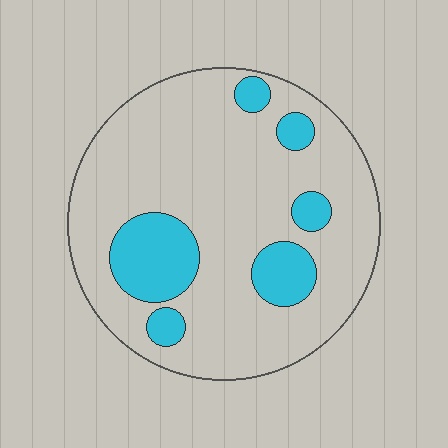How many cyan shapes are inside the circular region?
6.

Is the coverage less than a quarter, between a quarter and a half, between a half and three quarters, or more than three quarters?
Less than a quarter.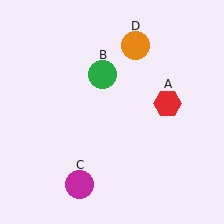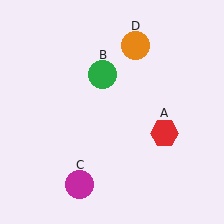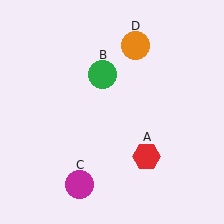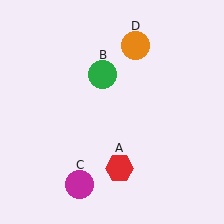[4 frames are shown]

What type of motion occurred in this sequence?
The red hexagon (object A) rotated clockwise around the center of the scene.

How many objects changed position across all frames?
1 object changed position: red hexagon (object A).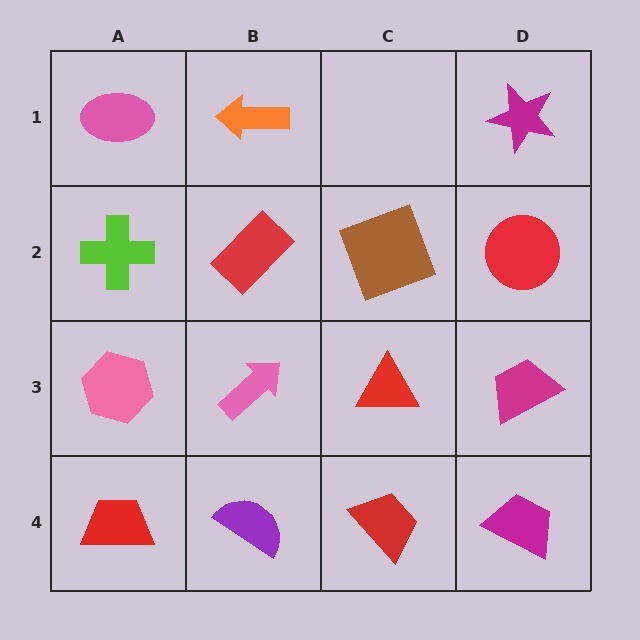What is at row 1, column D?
A magenta star.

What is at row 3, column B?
A pink arrow.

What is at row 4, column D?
A magenta trapezoid.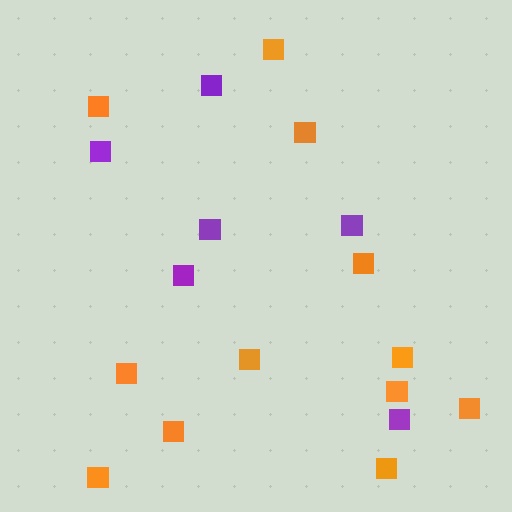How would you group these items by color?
There are 2 groups: one group of purple squares (6) and one group of orange squares (12).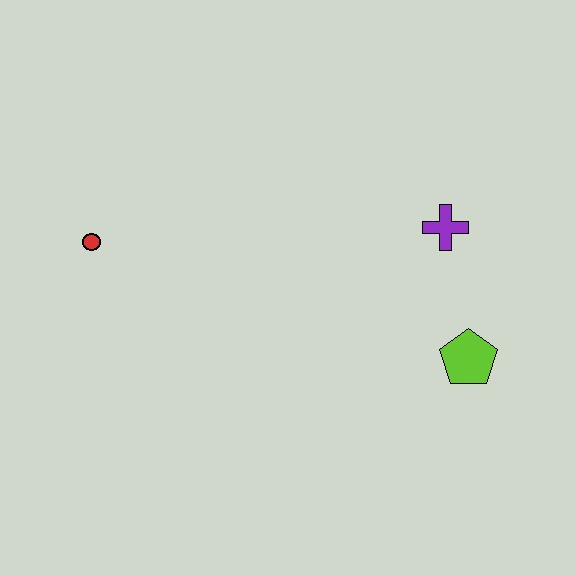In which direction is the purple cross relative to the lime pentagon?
The purple cross is above the lime pentagon.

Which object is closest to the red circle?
The purple cross is closest to the red circle.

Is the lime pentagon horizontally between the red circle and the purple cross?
No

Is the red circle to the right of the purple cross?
No